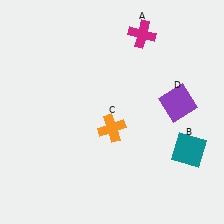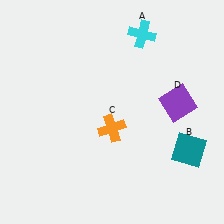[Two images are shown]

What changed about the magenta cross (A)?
In Image 1, A is magenta. In Image 2, it changed to cyan.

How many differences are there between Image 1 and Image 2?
There is 1 difference between the two images.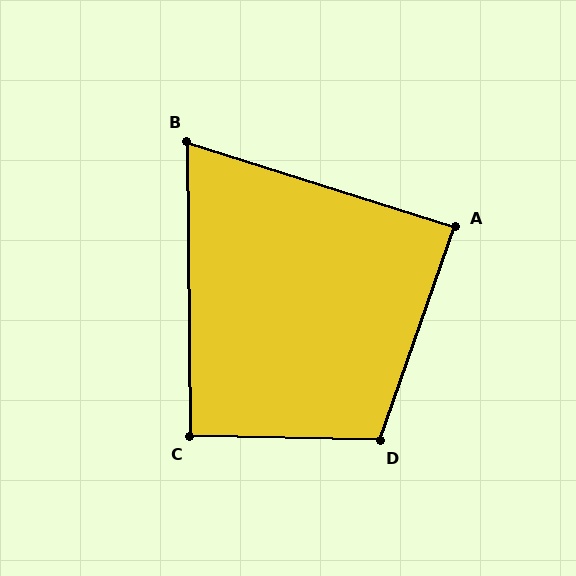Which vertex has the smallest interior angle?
B, at approximately 72 degrees.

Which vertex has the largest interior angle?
D, at approximately 108 degrees.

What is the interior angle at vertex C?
Approximately 92 degrees (approximately right).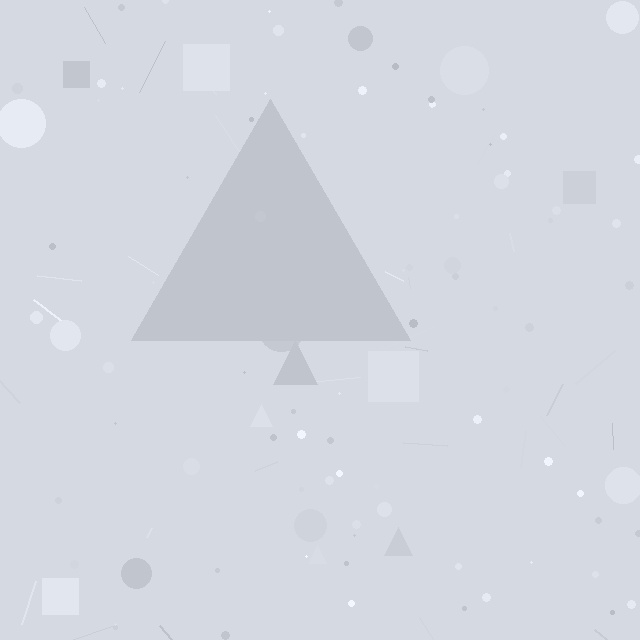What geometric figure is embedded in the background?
A triangle is embedded in the background.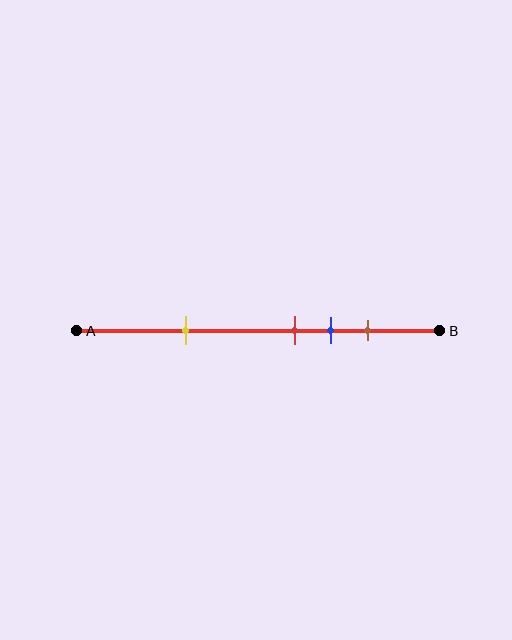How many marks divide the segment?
There are 4 marks dividing the segment.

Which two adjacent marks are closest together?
The red and blue marks are the closest adjacent pair.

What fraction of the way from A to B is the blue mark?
The blue mark is approximately 70% (0.7) of the way from A to B.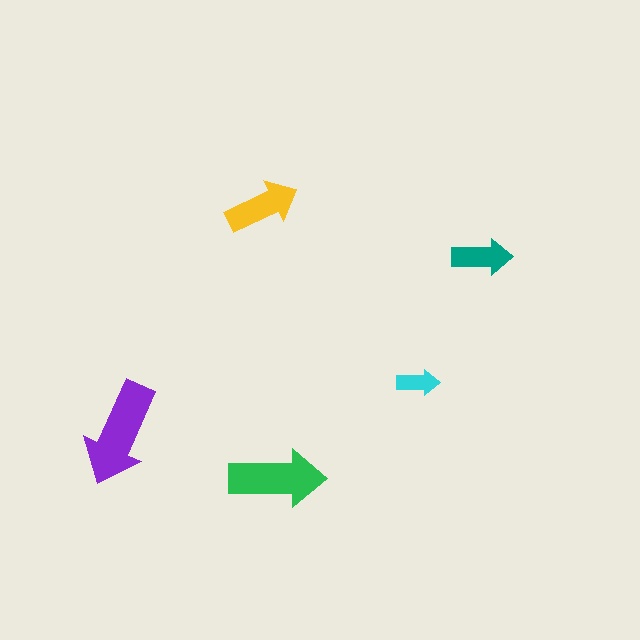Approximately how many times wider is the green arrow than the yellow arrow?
About 1.5 times wider.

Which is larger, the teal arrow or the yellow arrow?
The yellow one.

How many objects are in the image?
There are 5 objects in the image.